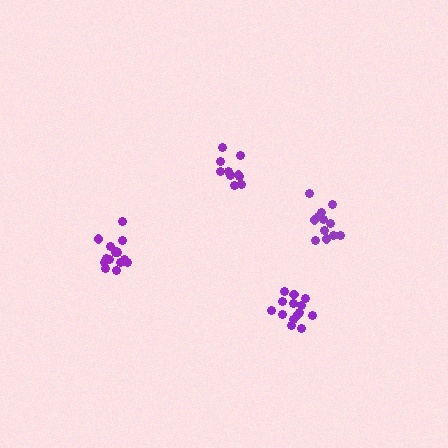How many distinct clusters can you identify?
There are 4 distinct clusters.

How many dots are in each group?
Group 1: 15 dots, Group 2: 10 dots, Group 3: 12 dots, Group 4: 14 dots (51 total).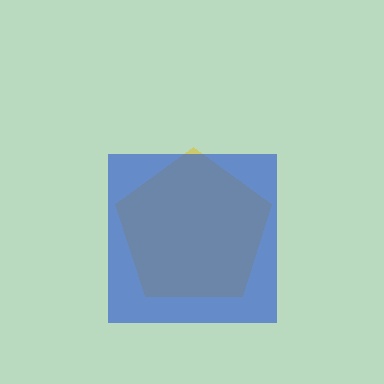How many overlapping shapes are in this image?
There are 2 overlapping shapes in the image.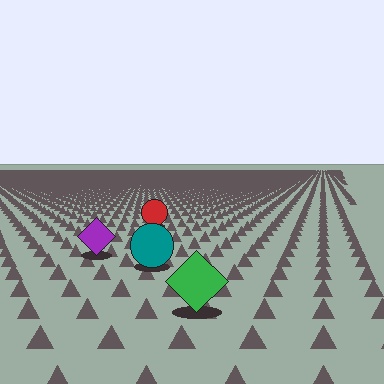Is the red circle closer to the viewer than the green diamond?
No. The green diamond is closer — you can tell from the texture gradient: the ground texture is coarser near it.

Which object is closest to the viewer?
The green diamond is closest. The texture marks near it are larger and more spread out.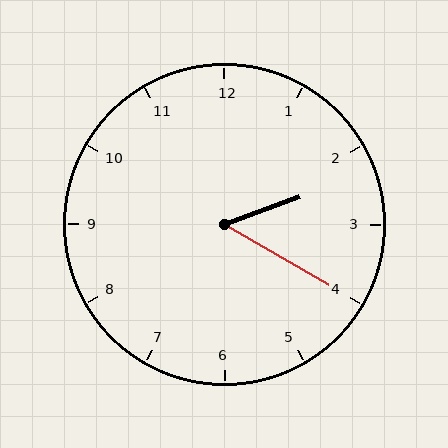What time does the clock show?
2:20.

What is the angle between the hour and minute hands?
Approximately 50 degrees.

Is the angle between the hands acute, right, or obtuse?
It is acute.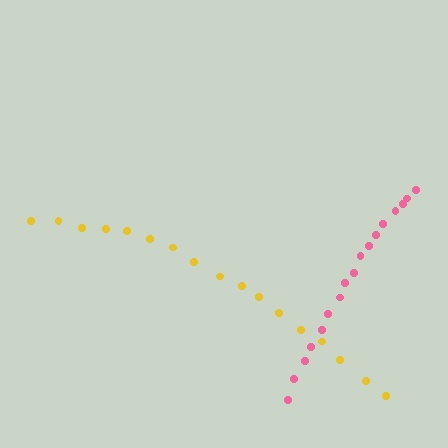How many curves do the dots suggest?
There are 2 distinct paths.